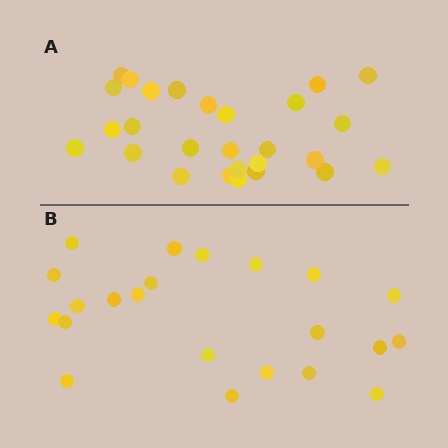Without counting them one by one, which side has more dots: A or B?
Region A (the top region) has more dots.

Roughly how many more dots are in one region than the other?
Region A has about 5 more dots than region B.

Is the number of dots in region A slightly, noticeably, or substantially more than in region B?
Region A has only slightly more — the two regions are fairly close. The ratio is roughly 1.2 to 1.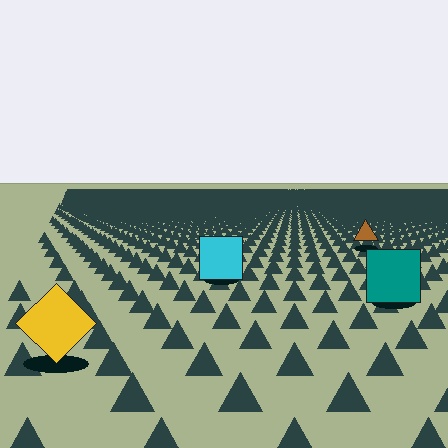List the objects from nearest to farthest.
From nearest to farthest: the yellow diamond, the teal square, the cyan square, the brown triangle.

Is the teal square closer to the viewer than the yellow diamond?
No. The yellow diamond is closer — you can tell from the texture gradient: the ground texture is coarser near it.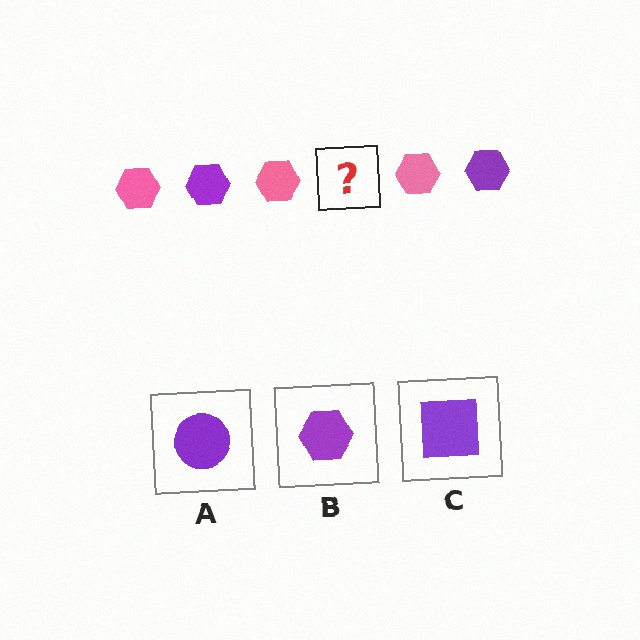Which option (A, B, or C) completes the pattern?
B.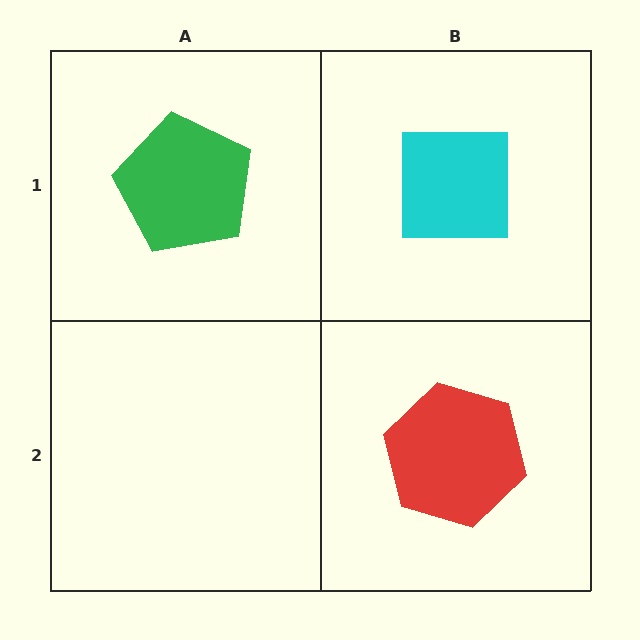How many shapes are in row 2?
1 shape.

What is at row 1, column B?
A cyan square.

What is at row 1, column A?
A green pentagon.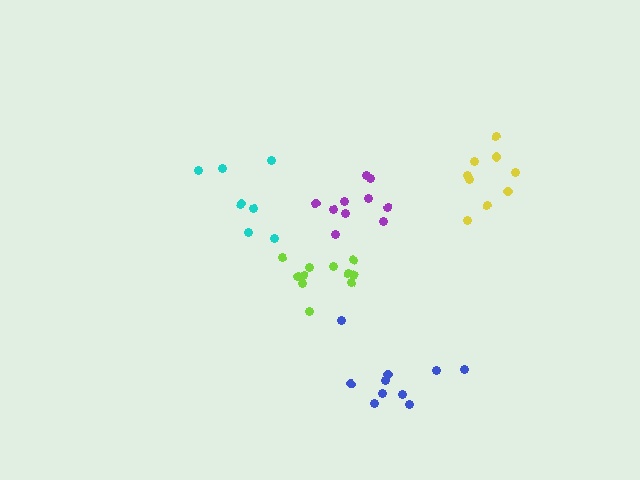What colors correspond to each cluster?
The clusters are colored: lime, cyan, yellow, blue, purple.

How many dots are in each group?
Group 1: 11 dots, Group 2: 8 dots, Group 3: 9 dots, Group 4: 10 dots, Group 5: 10 dots (48 total).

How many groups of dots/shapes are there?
There are 5 groups.